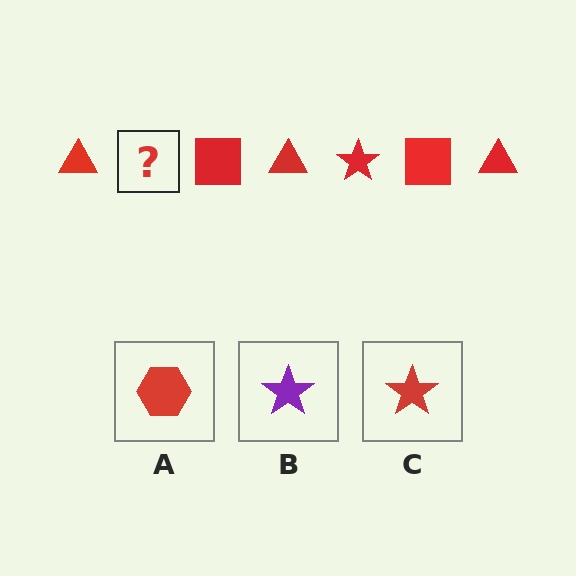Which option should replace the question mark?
Option C.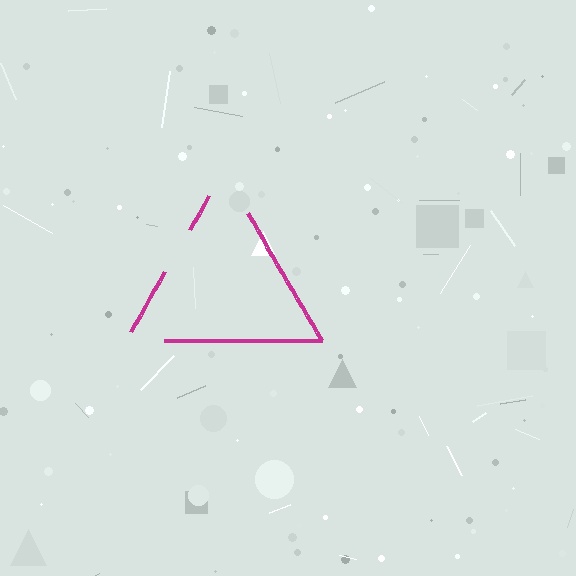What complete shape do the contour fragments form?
The contour fragments form a triangle.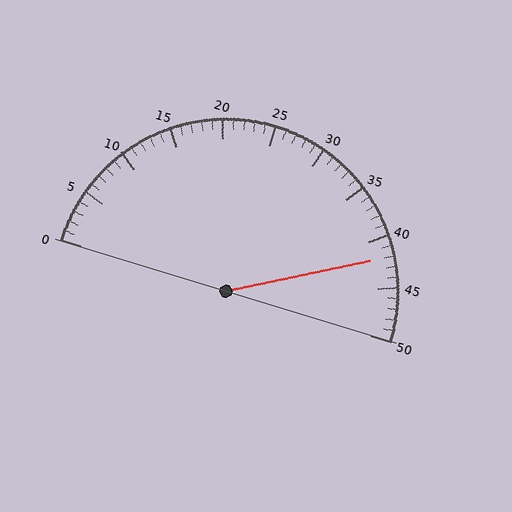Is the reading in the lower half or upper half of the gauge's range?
The reading is in the upper half of the range (0 to 50).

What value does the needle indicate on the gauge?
The needle indicates approximately 42.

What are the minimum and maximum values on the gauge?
The gauge ranges from 0 to 50.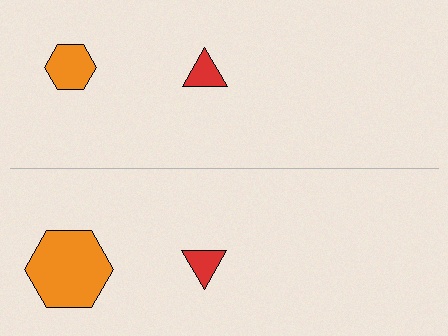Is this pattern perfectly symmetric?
No, the pattern is not perfectly symmetric. The orange hexagon on the bottom side has a different size than its mirror counterpart.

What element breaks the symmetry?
The orange hexagon on the bottom side has a different size than its mirror counterpart.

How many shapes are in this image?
There are 4 shapes in this image.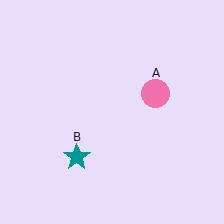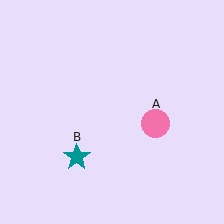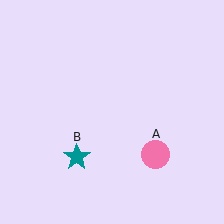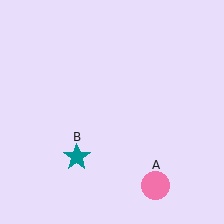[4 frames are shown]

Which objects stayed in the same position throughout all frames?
Teal star (object B) remained stationary.